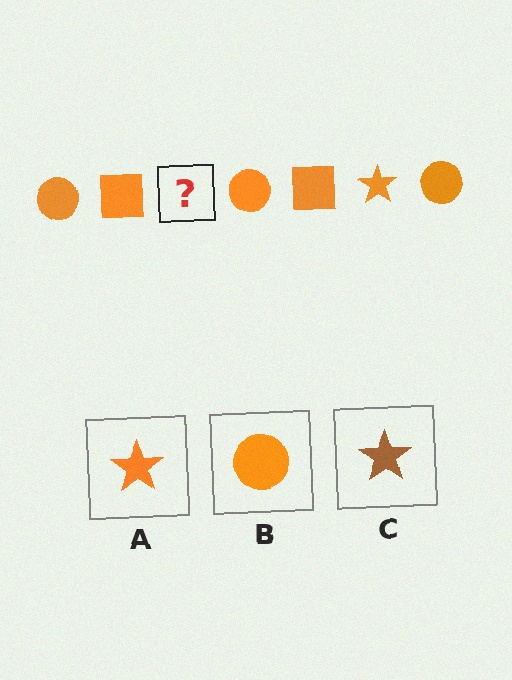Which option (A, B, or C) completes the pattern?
A.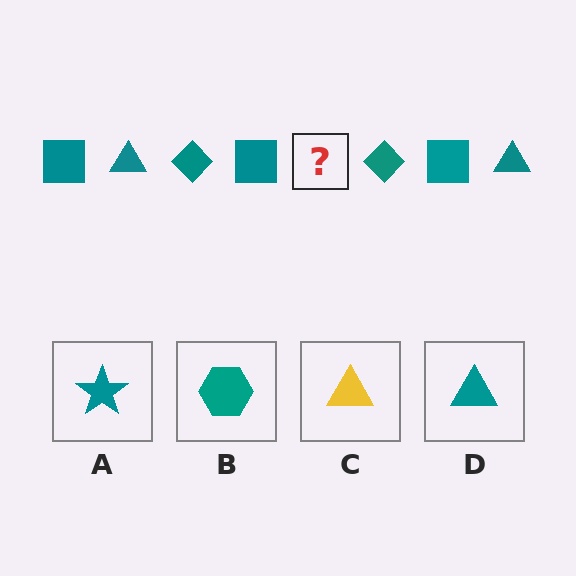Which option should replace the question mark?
Option D.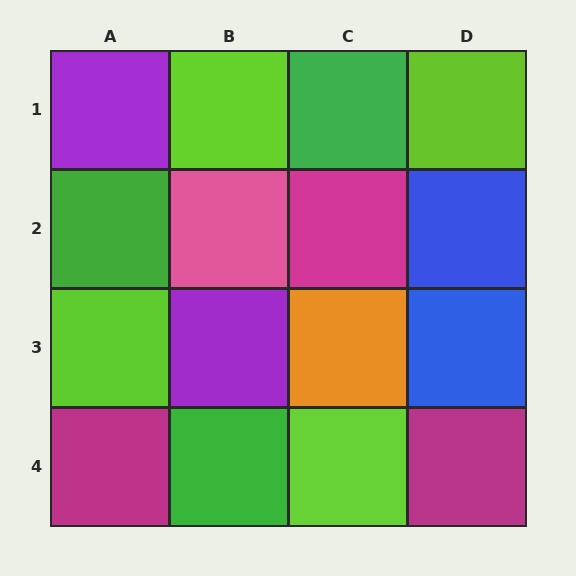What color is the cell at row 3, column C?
Orange.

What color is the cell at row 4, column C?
Lime.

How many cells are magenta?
3 cells are magenta.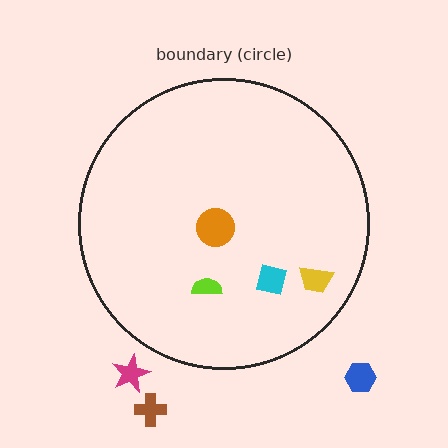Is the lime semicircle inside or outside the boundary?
Inside.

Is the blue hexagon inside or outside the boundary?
Outside.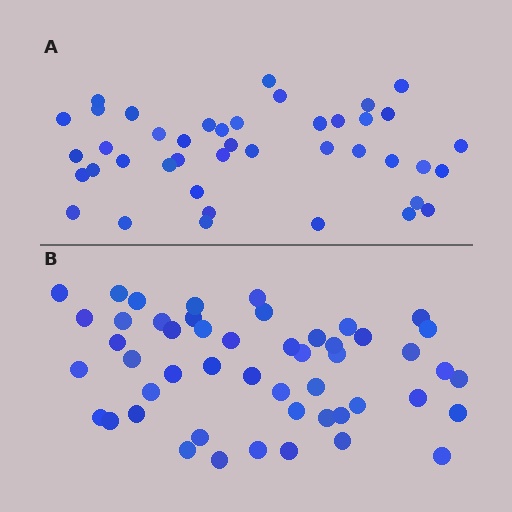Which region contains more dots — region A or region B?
Region B (the bottom region) has more dots.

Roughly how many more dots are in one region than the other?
Region B has roughly 8 or so more dots than region A.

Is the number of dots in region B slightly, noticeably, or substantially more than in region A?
Region B has only slightly more — the two regions are fairly close. The ratio is roughly 1.2 to 1.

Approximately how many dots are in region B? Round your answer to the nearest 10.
About 50 dots.